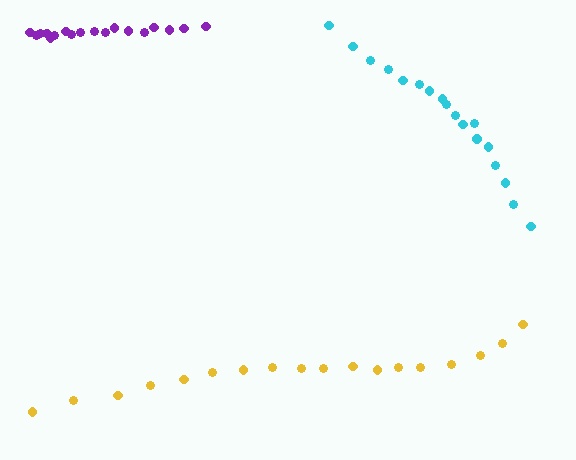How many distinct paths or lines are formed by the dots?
There are 3 distinct paths.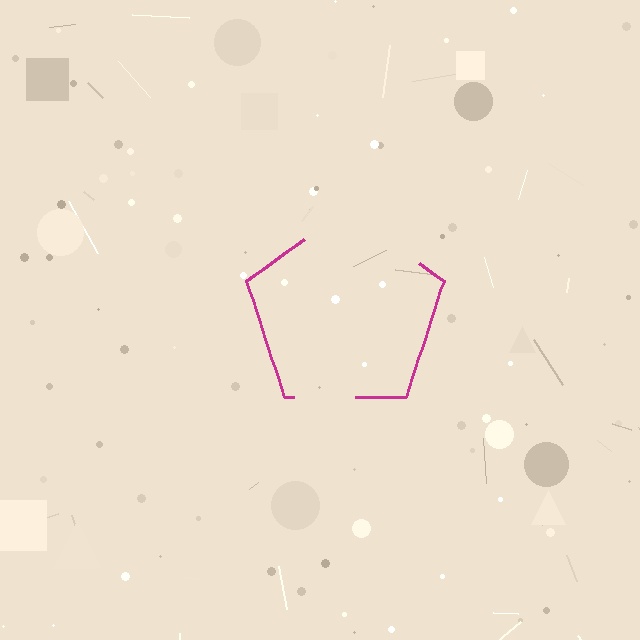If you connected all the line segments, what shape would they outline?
They would outline a pentagon.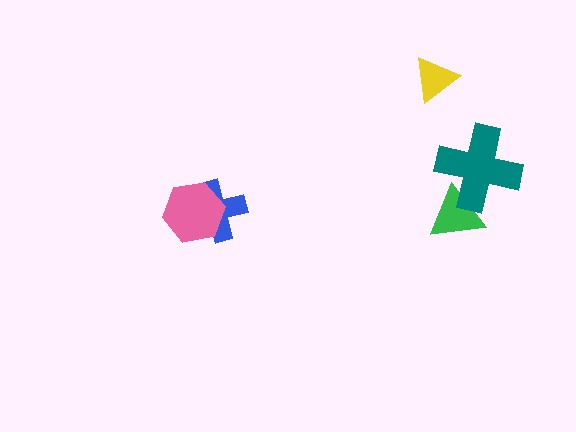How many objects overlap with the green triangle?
1 object overlaps with the green triangle.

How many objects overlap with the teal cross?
1 object overlaps with the teal cross.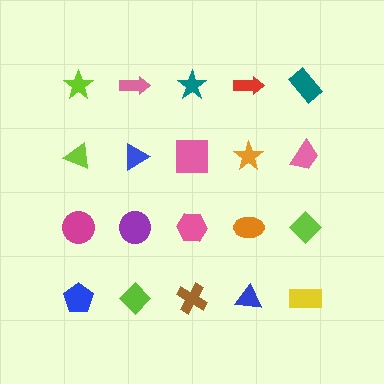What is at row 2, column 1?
A lime triangle.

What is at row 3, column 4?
An orange ellipse.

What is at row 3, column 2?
A purple circle.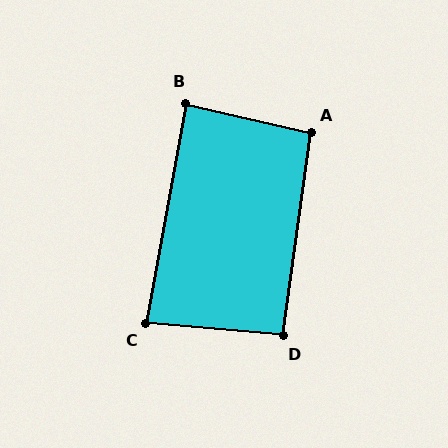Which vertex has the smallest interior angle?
C, at approximately 85 degrees.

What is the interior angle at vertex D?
Approximately 93 degrees (approximately right).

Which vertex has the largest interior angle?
A, at approximately 95 degrees.